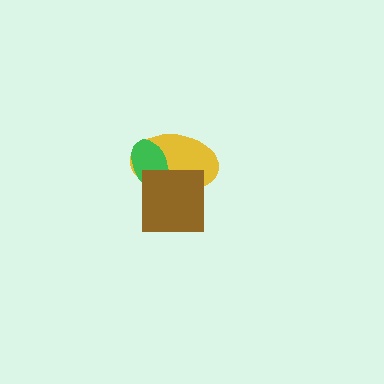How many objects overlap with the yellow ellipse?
2 objects overlap with the yellow ellipse.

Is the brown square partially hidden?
No, no other shape covers it.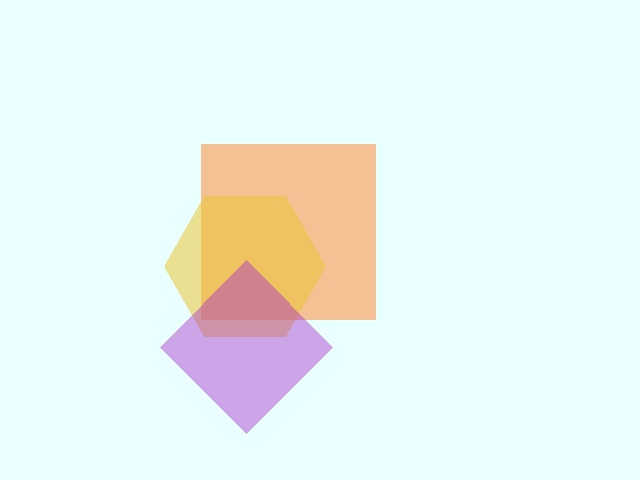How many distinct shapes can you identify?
There are 3 distinct shapes: an orange square, a yellow hexagon, a purple diamond.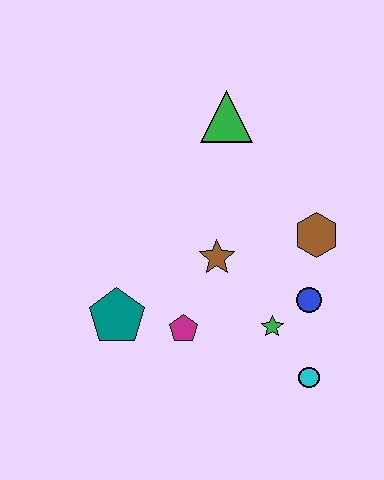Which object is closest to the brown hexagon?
The blue circle is closest to the brown hexagon.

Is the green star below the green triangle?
Yes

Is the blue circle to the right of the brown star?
Yes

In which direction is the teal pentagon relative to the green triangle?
The teal pentagon is below the green triangle.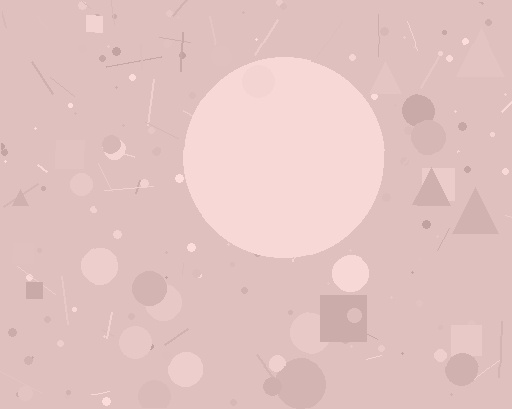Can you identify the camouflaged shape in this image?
The camouflaged shape is a circle.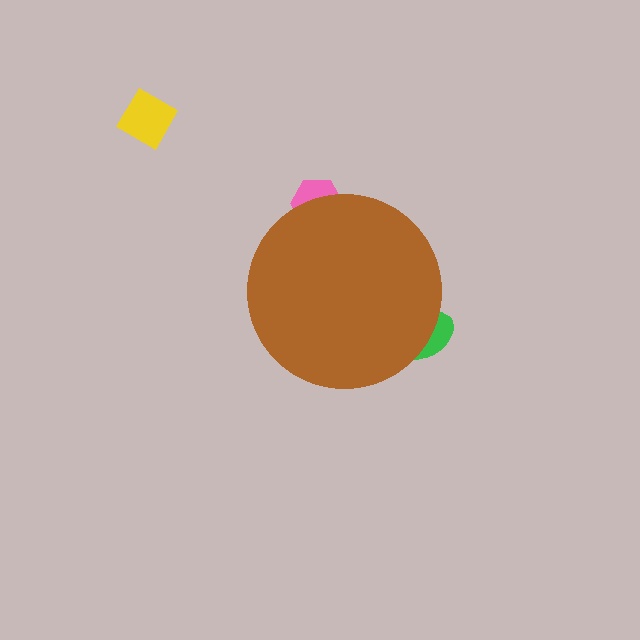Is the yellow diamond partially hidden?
No, the yellow diamond is fully visible.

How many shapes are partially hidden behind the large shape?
2 shapes are partially hidden.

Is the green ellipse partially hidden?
Yes, the green ellipse is partially hidden behind the brown circle.